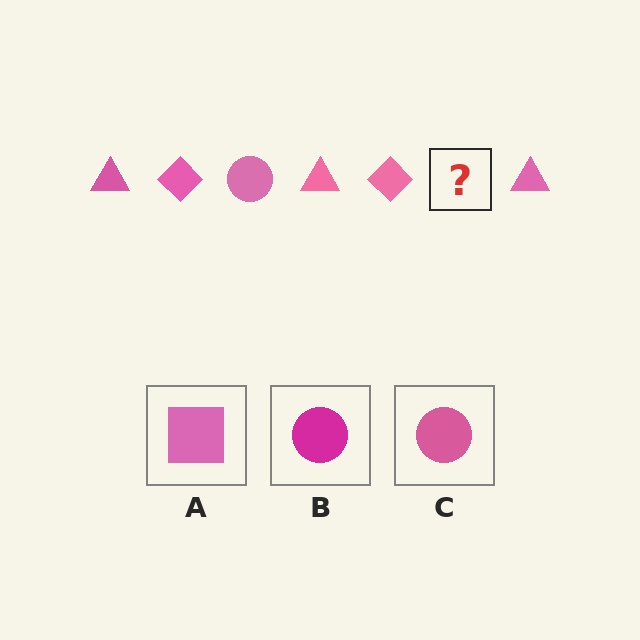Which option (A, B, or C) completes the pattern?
C.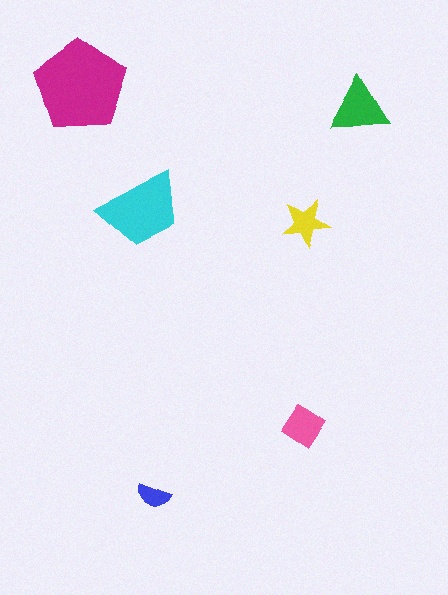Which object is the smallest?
The blue semicircle.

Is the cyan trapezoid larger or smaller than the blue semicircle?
Larger.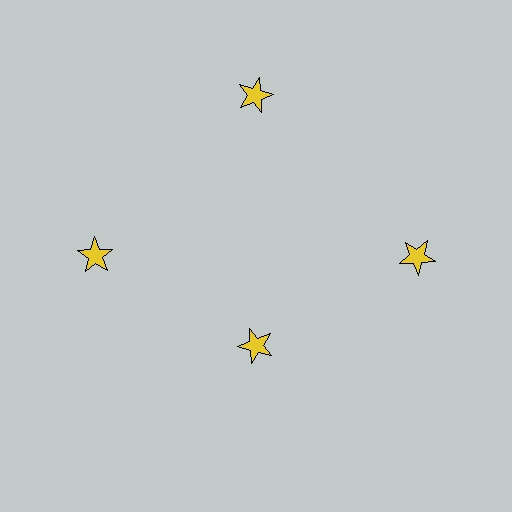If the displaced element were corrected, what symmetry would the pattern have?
It would have 4-fold rotational symmetry — the pattern would map onto itself every 90 degrees.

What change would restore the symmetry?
The symmetry would be restored by moving it outward, back onto the ring so that all 4 stars sit at equal angles and equal distance from the center.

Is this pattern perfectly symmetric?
No. The 4 yellow stars are arranged in a ring, but one element near the 6 o'clock position is pulled inward toward the center, breaking the 4-fold rotational symmetry.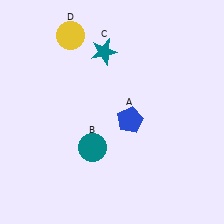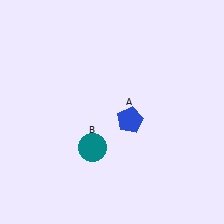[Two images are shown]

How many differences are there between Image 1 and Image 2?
There are 2 differences between the two images.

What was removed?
The teal star (C), the yellow circle (D) were removed in Image 2.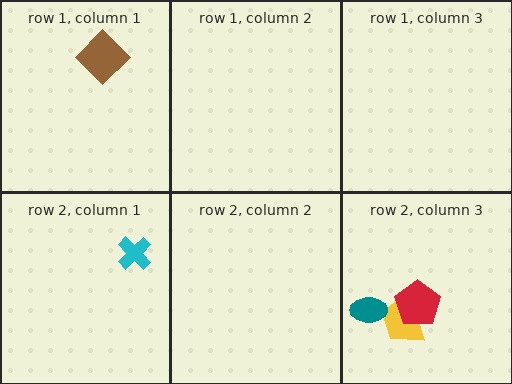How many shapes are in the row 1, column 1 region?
1.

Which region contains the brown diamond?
The row 1, column 1 region.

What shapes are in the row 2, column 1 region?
The cyan cross.